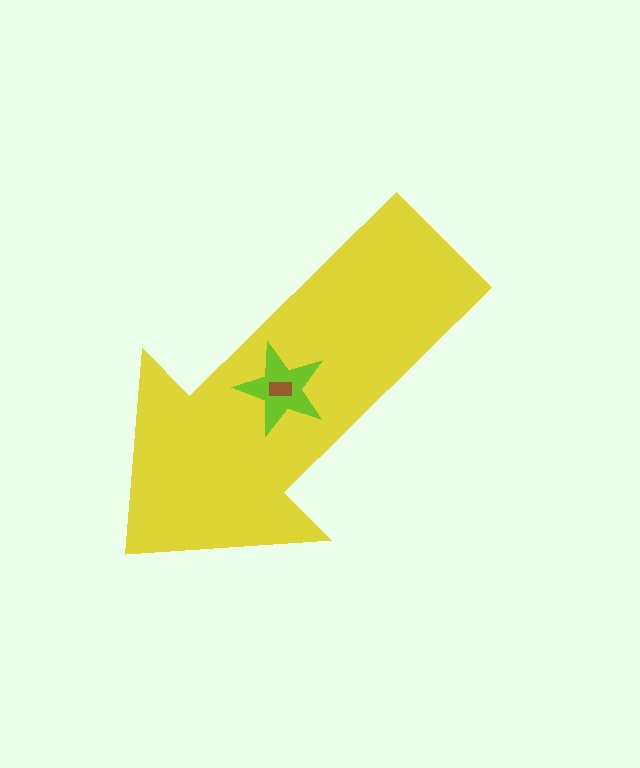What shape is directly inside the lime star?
The brown rectangle.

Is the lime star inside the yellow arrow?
Yes.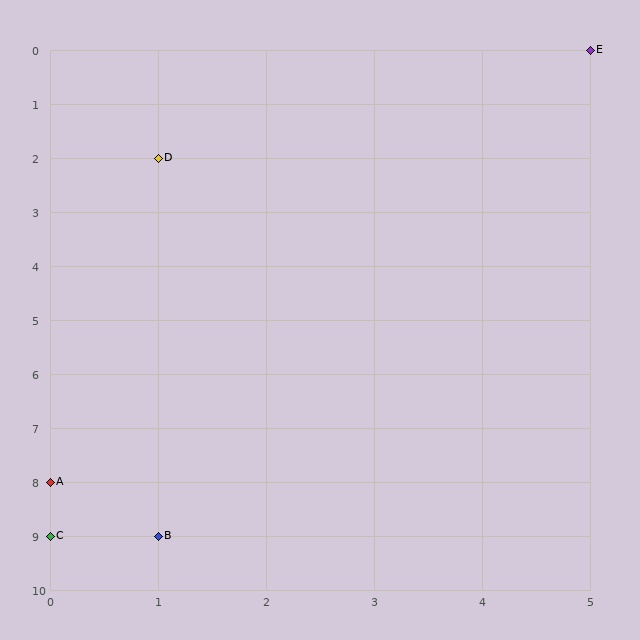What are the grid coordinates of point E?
Point E is at grid coordinates (5, 0).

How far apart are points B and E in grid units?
Points B and E are 4 columns and 9 rows apart (about 9.8 grid units diagonally).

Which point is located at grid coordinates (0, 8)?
Point A is at (0, 8).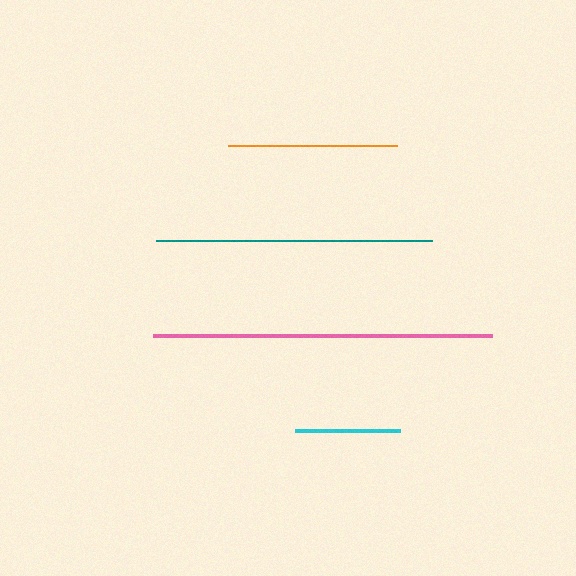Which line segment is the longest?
The pink line is the longest at approximately 339 pixels.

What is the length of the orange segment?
The orange segment is approximately 168 pixels long.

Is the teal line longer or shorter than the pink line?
The pink line is longer than the teal line.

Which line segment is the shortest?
The cyan line is the shortest at approximately 105 pixels.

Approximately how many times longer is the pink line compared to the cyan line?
The pink line is approximately 3.2 times the length of the cyan line.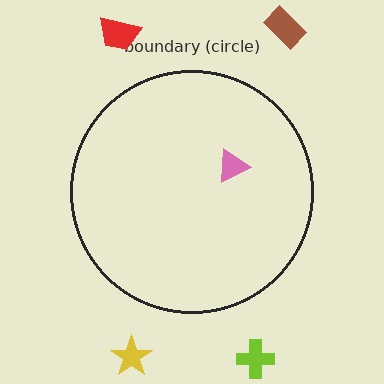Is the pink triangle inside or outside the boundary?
Inside.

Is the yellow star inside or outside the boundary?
Outside.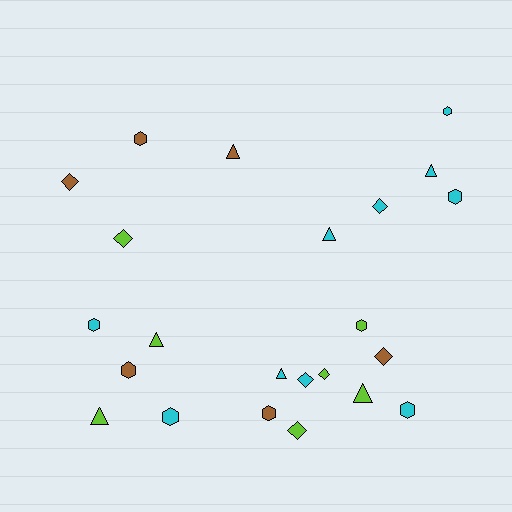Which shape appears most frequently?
Hexagon, with 9 objects.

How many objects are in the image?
There are 23 objects.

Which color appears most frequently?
Cyan, with 10 objects.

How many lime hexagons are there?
There is 1 lime hexagon.